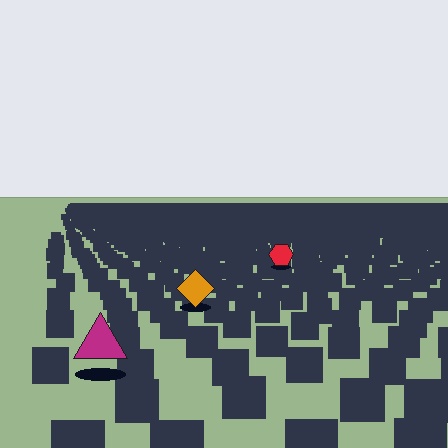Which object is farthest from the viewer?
The red hexagon is farthest from the viewer. It appears smaller and the ground texture around it is denser.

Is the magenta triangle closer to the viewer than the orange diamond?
Yes. The magenta triangle is closer — you can tell from the texture gradient: the ground texture is coarser near it.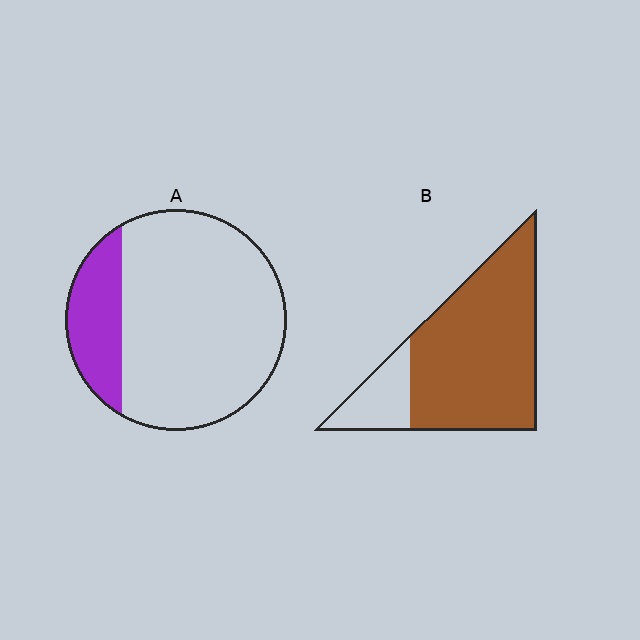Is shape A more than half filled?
No.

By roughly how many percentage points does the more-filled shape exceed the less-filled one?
By roughly 60 percentage points (B over A).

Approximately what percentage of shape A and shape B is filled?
A is approximately 20% and B is approximately 80%.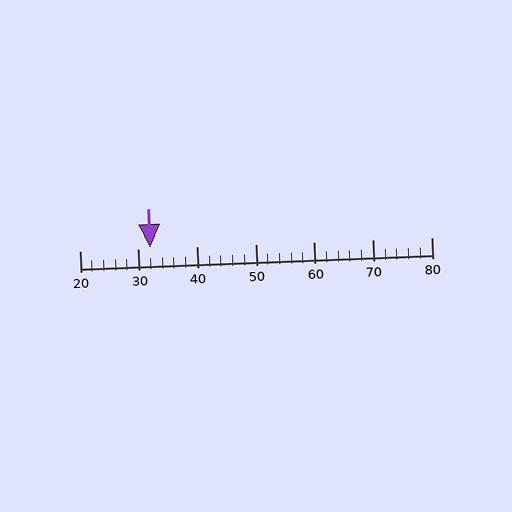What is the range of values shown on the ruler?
The ruler shows values from 20 to 80.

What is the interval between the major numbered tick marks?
The major tick marks are spaced 10 units apart.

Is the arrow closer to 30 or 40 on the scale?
The arrow is closer to 30.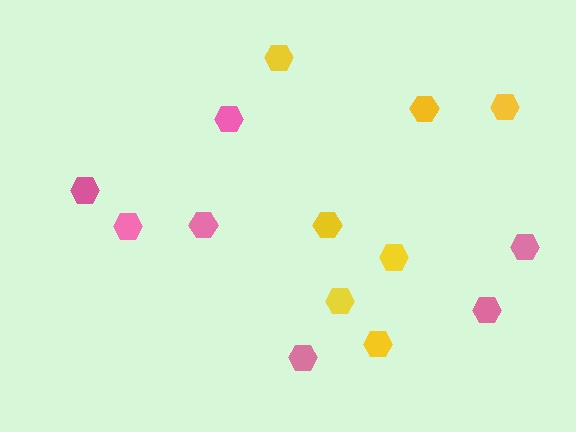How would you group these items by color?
There are 2 groups: one group of pink hexagons (7) and one group of yellow hexagons (7).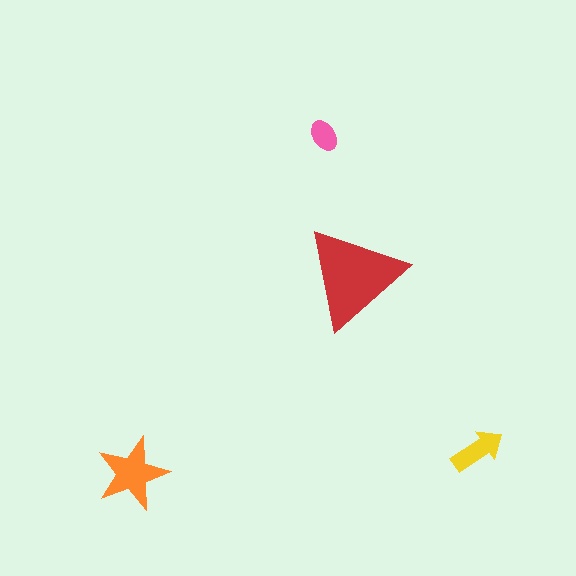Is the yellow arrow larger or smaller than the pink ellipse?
Larger.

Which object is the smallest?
The pink ellipse.